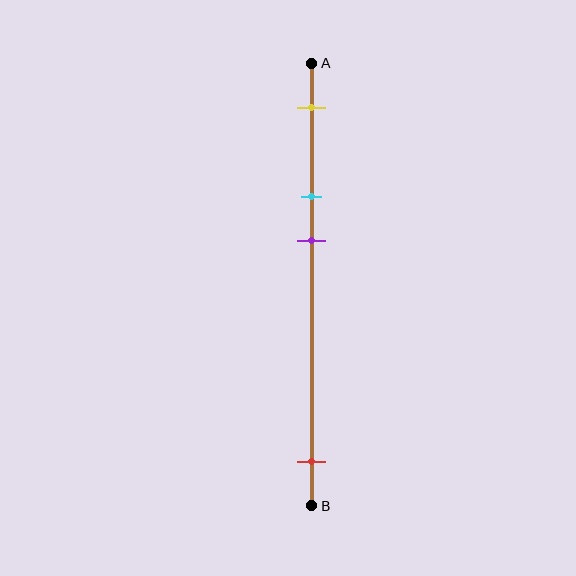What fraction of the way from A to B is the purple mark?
The purple mark is approximately 40% (0.4) of the way from A to B.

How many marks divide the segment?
There are 4 marks dividing the segment.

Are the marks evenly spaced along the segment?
No, the marks are not evenly spaced.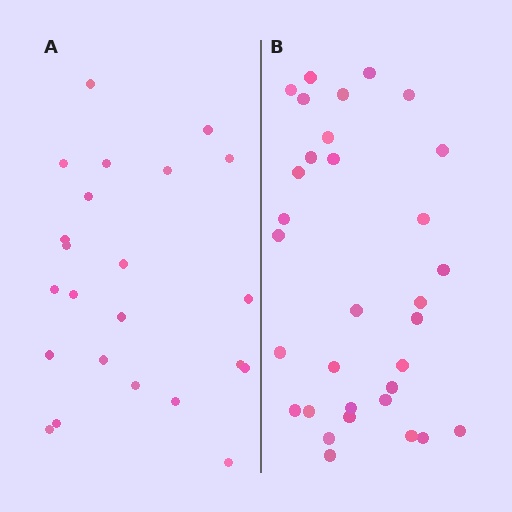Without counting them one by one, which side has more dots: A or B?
Region B (the right region) has more dots.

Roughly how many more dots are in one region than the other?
Region B has roughly 8 or so more dots than region A.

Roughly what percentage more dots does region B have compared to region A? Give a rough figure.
About 40% more.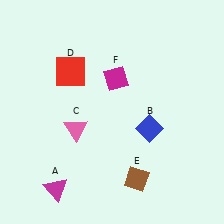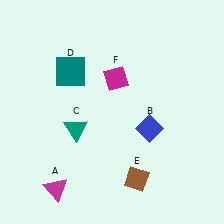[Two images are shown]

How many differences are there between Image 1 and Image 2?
There are 2 differences between the two images.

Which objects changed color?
C changed from pink to teal. D changed from red to teal.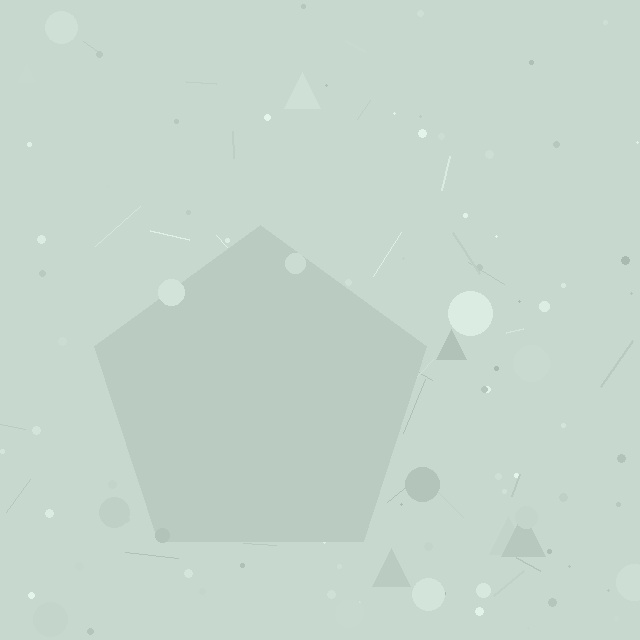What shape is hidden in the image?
A pentagon is hidden in the image.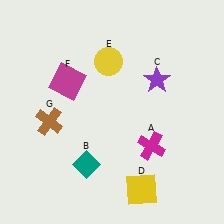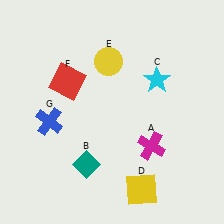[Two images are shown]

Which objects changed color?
C changed from purple to cyan. F changed from magenta to red. G changed from brown to blue.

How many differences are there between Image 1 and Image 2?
There are 3 differences between the two images.